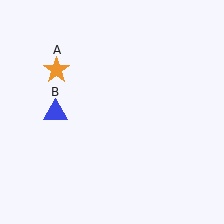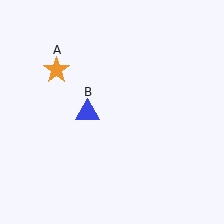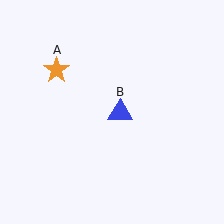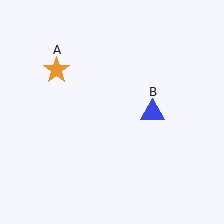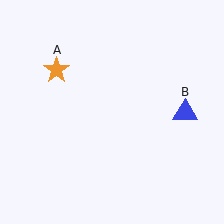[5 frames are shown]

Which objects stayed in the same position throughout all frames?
Orange star (object A) remained stationary.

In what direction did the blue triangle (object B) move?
The blue triangle (object B) moved right.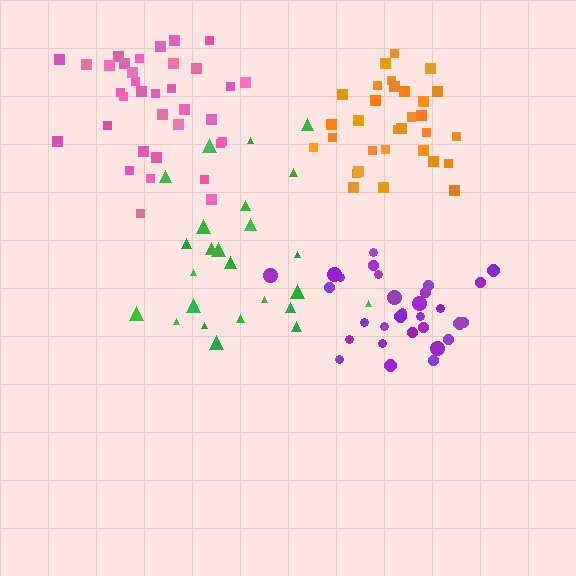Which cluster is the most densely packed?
Orange.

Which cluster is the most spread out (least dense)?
Green.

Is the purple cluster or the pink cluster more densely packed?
Purple.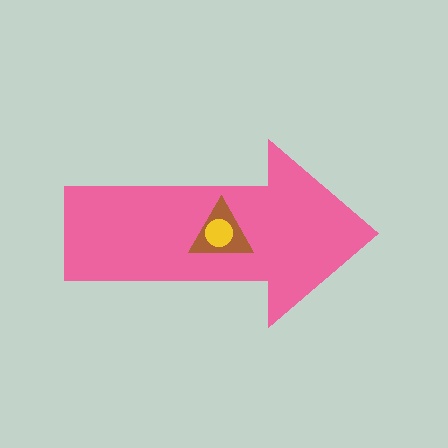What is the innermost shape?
The yellow circle.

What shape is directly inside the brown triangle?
The yellow circle.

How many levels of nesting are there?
3.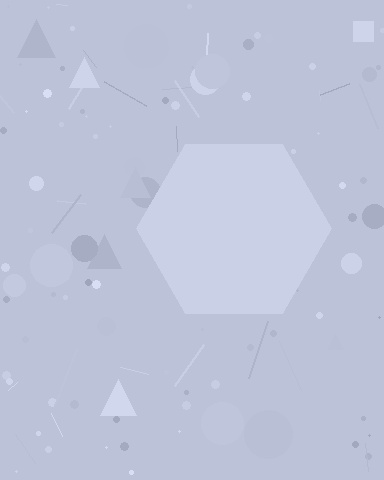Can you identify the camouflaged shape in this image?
The camouflaged shape is a hexagon.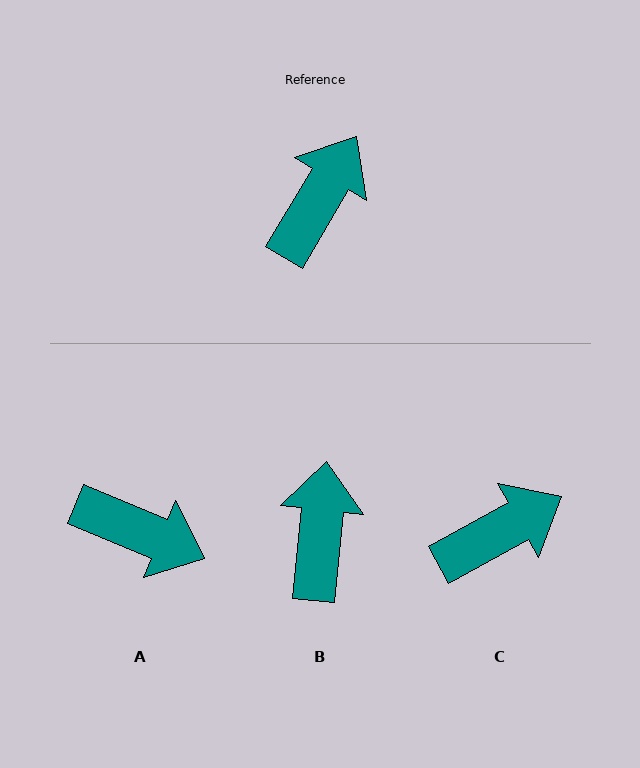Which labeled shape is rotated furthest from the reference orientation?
A, about 82 degrees away.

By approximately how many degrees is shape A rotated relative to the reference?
Approximately 82 degrees clockwise.